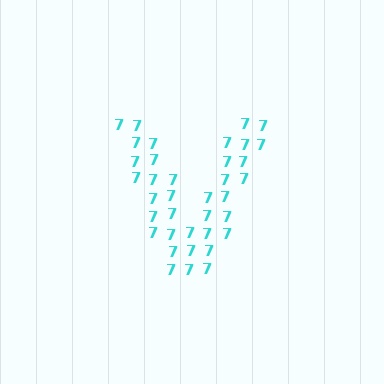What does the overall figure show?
The overall figure shows the letter V.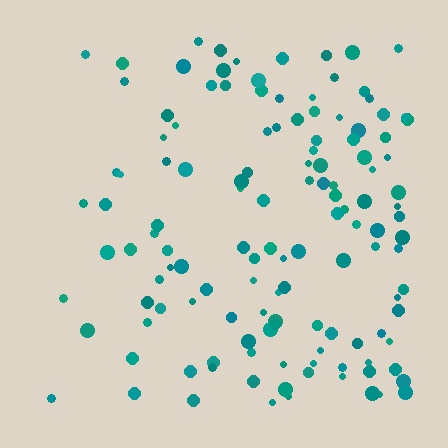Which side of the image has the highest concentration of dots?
The right.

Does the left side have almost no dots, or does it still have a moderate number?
Still a moderate number, just noticeably fewer than the right.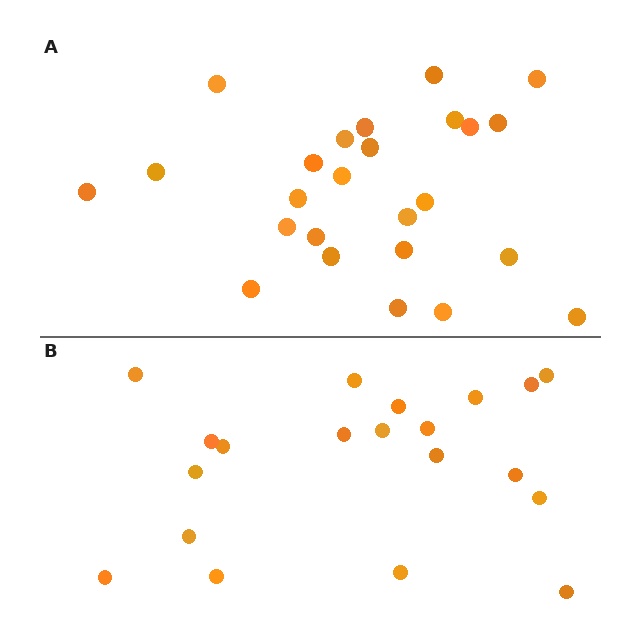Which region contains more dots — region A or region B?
Region A (the top region) has more dots.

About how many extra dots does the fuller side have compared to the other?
Region A has about 5 more dots than region B.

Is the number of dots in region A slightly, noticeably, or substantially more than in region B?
Region A has noticeably more, but not dramatically so. The ratio is roughly 1.2 to 1.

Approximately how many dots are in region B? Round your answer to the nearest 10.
About 20 dots.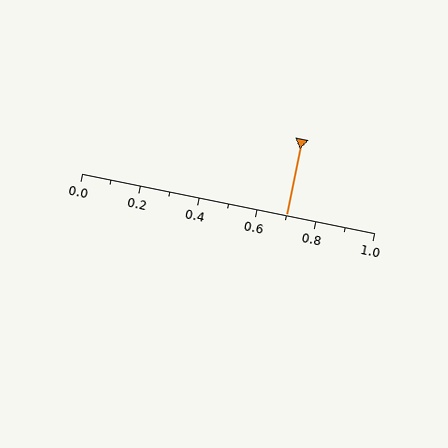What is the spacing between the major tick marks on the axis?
The major ticks are spaced 0.2 apart.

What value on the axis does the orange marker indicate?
The marker indicates approximately 0.7.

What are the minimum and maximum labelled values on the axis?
The axis runs from 0.0 to 1.0.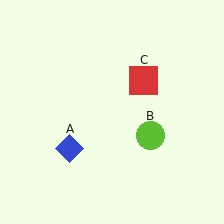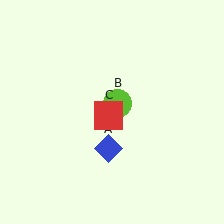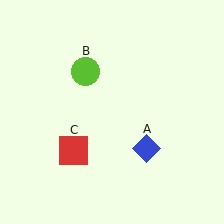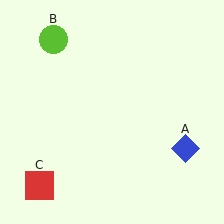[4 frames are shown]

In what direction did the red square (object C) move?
The red square (object C) moved down and to the left.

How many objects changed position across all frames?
3 objects changed position: blue diamond (object A), lime circle (object B), red square (object C).